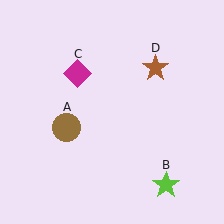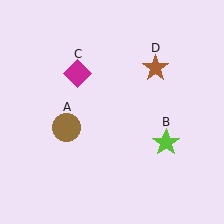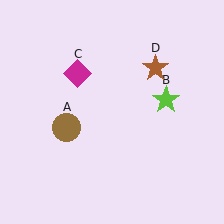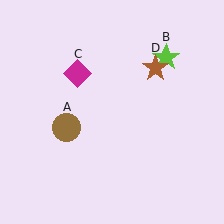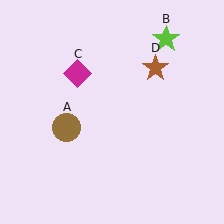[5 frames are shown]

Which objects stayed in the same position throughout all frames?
Brown circle (object A) and magenta diamond (object C) and brown star (object D) remained stationary.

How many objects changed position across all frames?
1 object changed position: lime star (object B).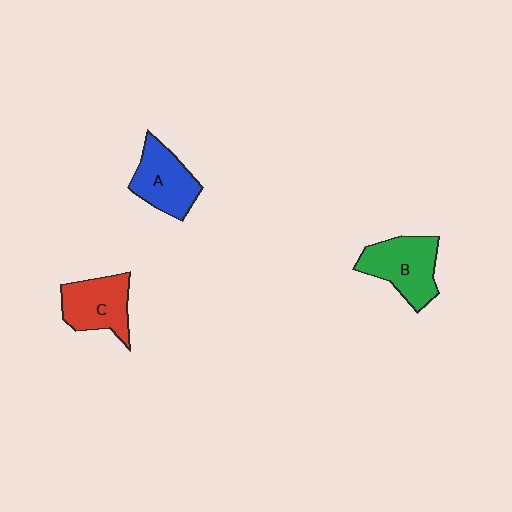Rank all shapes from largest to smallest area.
From largest to smallest: B (green), C (red), A (blue).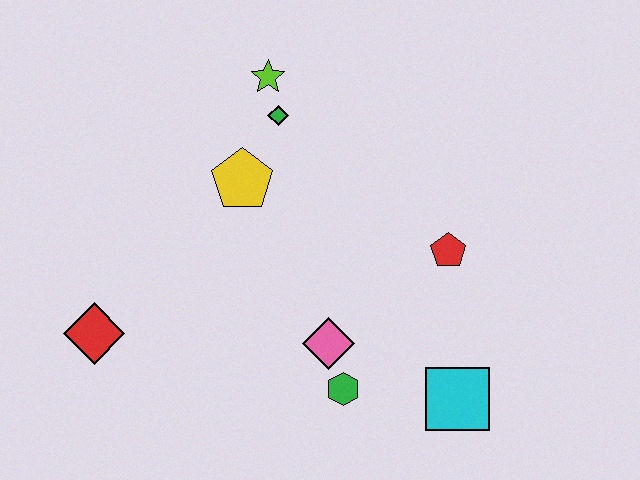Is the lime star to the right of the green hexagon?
No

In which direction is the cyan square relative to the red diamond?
The cyan square is to the right of the red diamond.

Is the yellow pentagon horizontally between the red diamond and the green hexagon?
Yes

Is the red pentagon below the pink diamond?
No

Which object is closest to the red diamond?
The yellow pentagon is closest to the red diamond.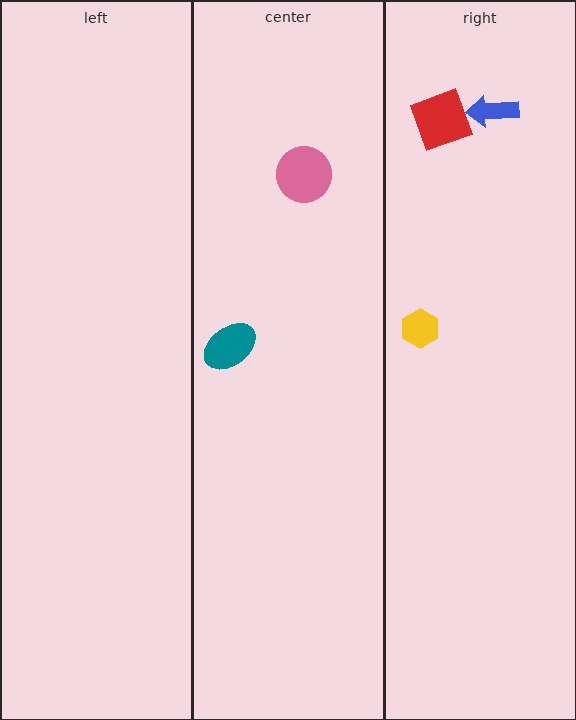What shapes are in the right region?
The yellow hexagon, the blue arrow, the red square.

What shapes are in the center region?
The teal ellipse, the pink circle.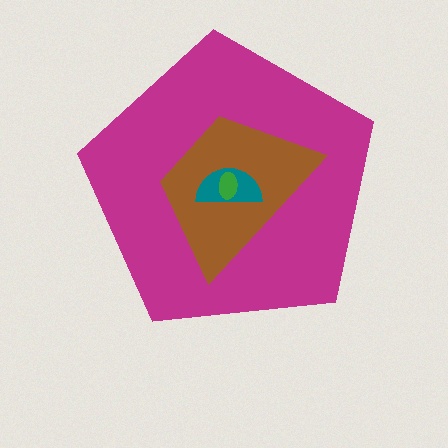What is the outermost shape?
The magenta pentagon.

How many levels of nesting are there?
4.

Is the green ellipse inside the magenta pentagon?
Yes.